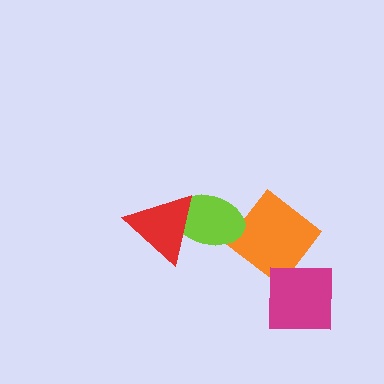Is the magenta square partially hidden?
No, no other shape covers it.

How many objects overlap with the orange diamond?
0 objects overlap with the orange diamond.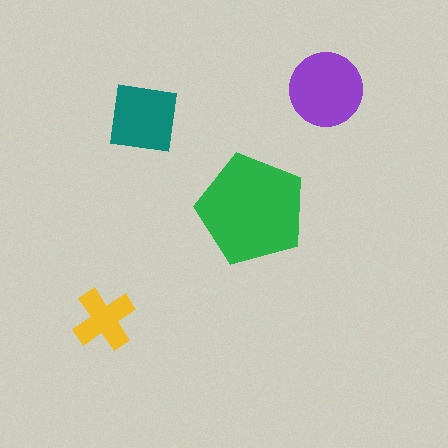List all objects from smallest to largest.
The yellow cross, the teal square, the purple circle, the green pentagon.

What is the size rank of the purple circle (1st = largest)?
2nd.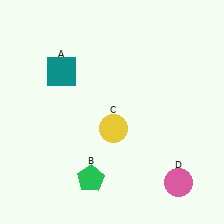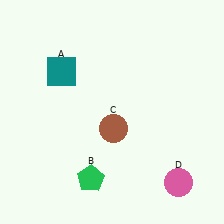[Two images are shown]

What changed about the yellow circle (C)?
In Image 1, C is yellow. In Image 2, it changed to brown.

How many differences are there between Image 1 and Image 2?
There is 1 difference between the two images.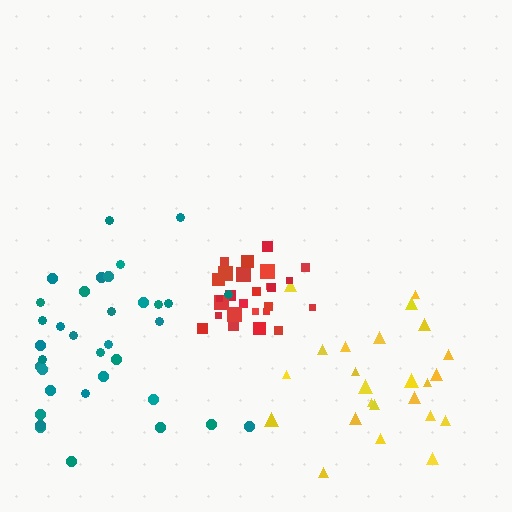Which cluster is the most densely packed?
Red.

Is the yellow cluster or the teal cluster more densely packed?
Teal.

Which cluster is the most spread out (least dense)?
Yellow.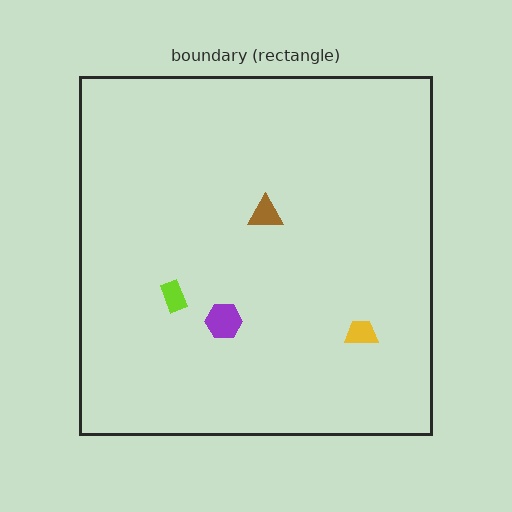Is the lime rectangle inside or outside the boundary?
Inside.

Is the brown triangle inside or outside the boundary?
Inside.